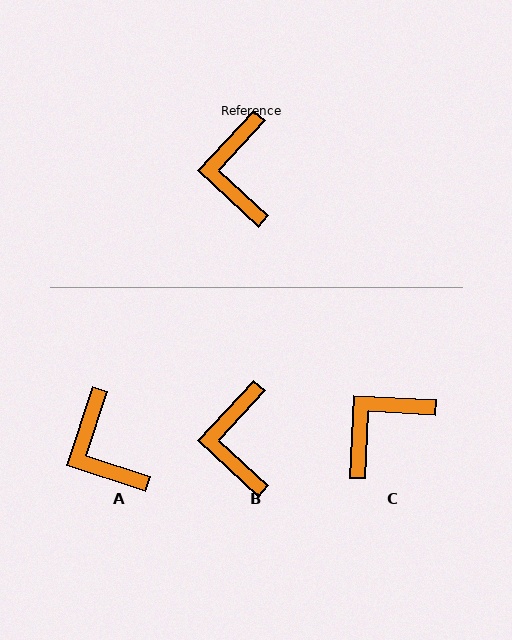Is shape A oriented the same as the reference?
No, it is off by about 25 degrees.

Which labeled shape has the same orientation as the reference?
B.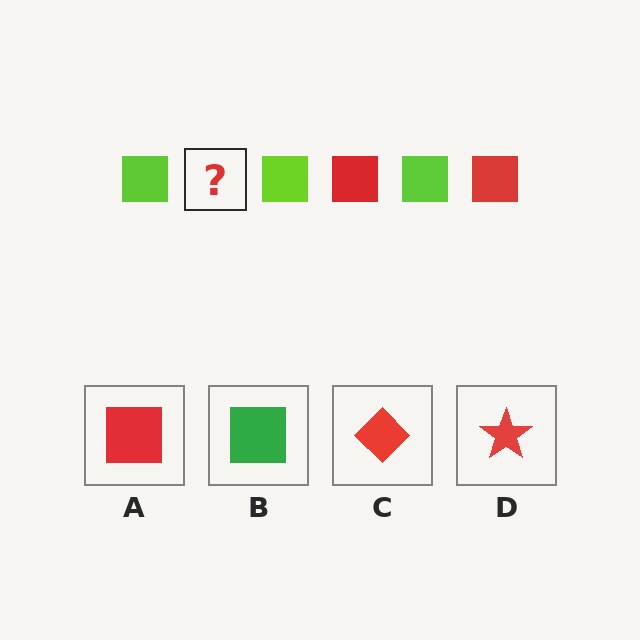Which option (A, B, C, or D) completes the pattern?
A.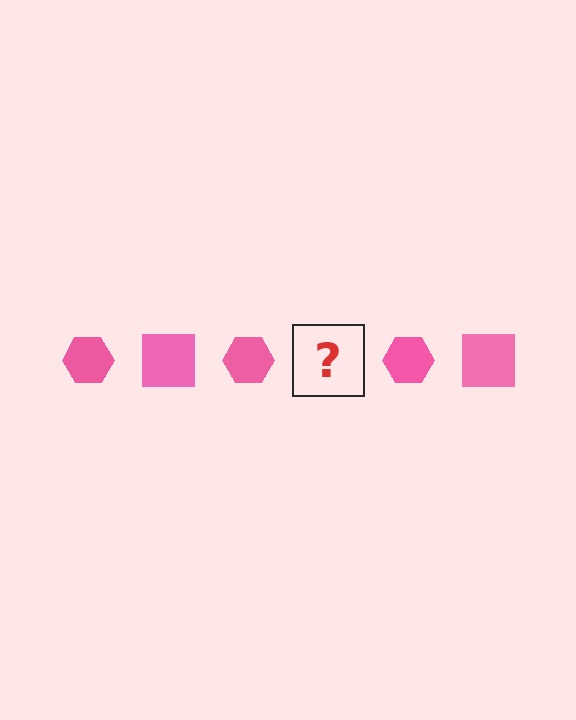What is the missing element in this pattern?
The missing element is a pink square.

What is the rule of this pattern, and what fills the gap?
The rule is that the pattern cycles through hexagon, square shapes in pink. The gap should be filled with a pink square.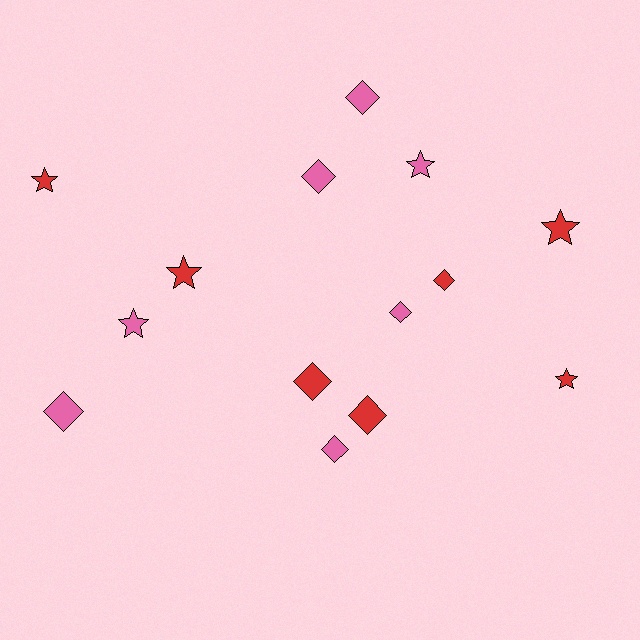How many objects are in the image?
There are 14 objects.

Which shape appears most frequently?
Diamond, with 8 objects.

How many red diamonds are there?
There are 3 red diamonds.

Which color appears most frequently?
Pink, with 7 objects.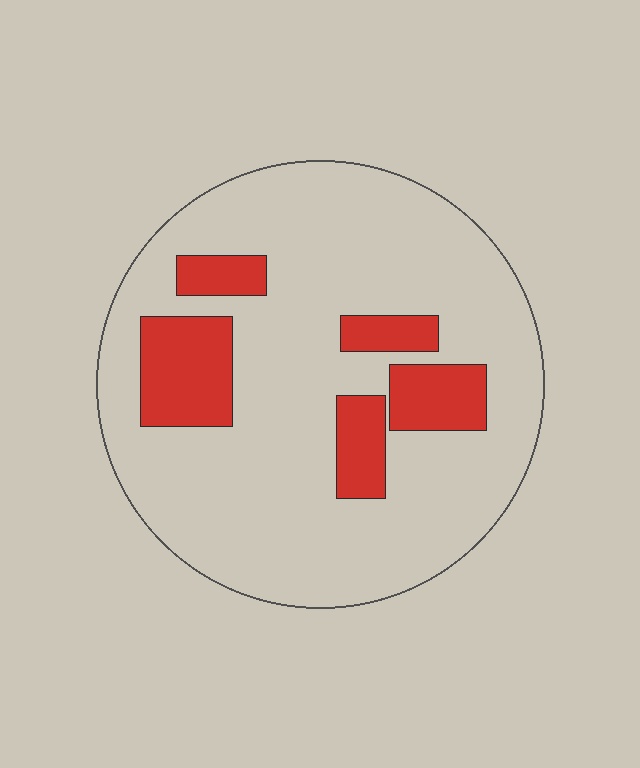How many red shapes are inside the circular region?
5.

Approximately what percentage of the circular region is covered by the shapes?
Approximately 20%.